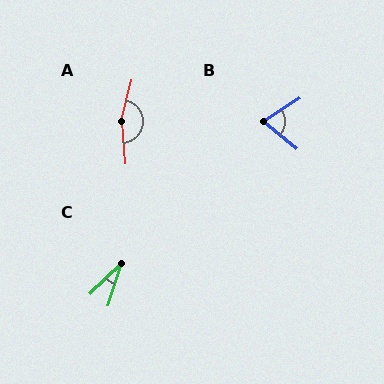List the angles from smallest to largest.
C (28°), B (72°), A (161°).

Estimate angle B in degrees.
Approximately 72 degrees.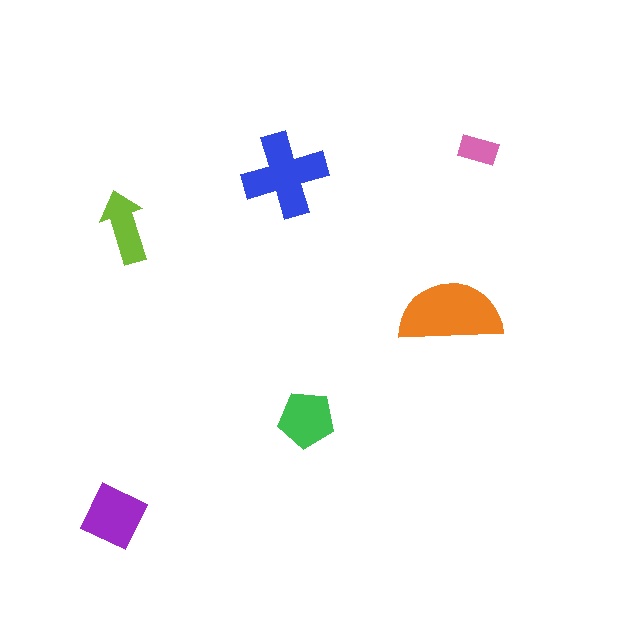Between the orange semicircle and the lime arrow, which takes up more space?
The orange semicircle.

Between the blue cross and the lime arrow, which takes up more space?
The blue cross.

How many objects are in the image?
There are 6 objects in the image.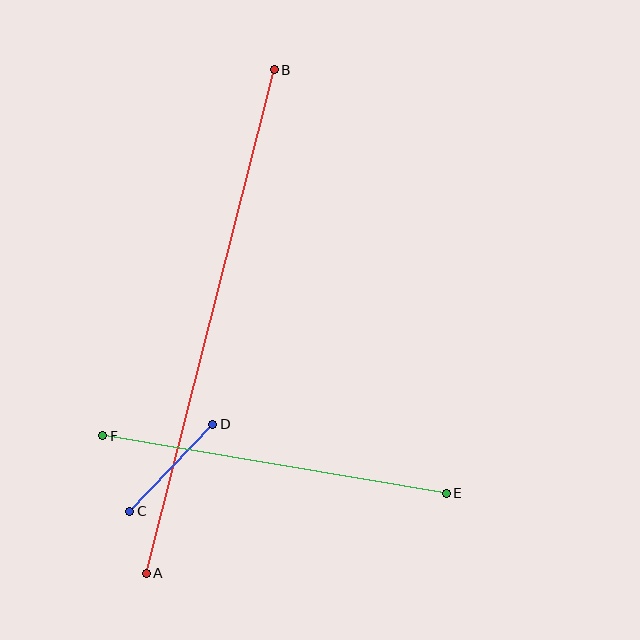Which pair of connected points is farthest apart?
Points A and B are farthest apart.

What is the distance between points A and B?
The distance is approximately 519 pixels.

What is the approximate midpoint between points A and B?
The midpoint is at approximately (210, 322) pixels.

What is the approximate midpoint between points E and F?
The midpoint is at approximately (275, 464) pixels.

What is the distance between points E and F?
The distance is approximately 349 pixels.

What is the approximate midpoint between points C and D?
The midpoint is at approximately (171, 468) pixels.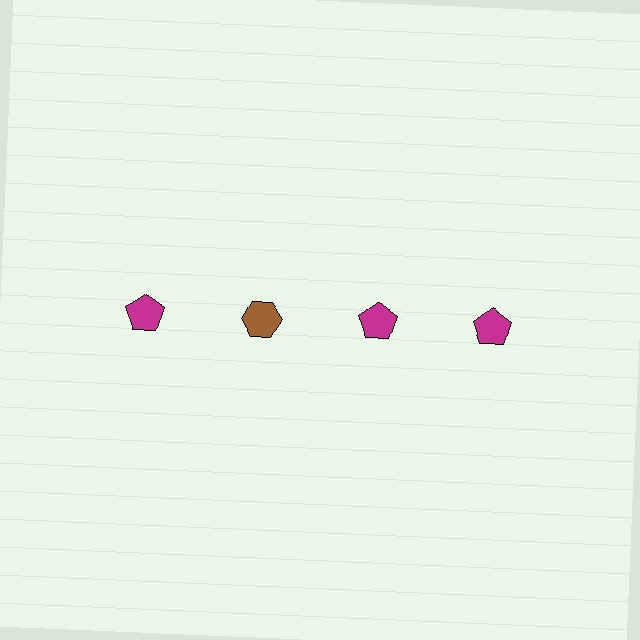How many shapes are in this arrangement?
There are 4 shapes arranged in a grid pattern.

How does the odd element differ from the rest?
It differs in both color (brown instead of magenta) and shape (hexagon instead of pentagon).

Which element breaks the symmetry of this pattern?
The brown hexagon in the top row, second from left column breaks the symmetry. All other shapes are magenta pentagons.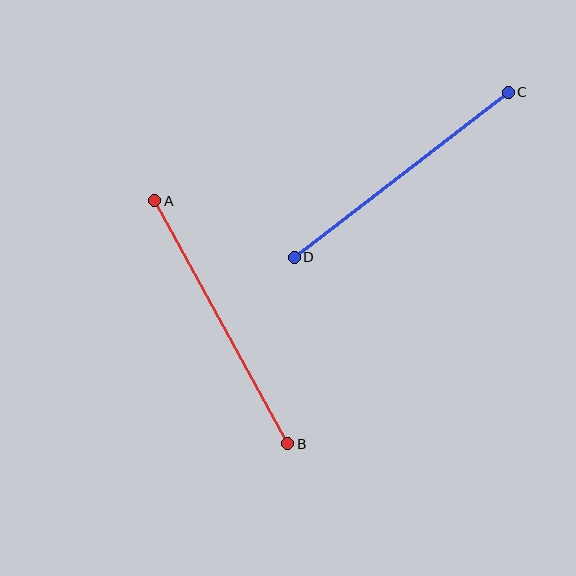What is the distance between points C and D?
The distance is approximately 270 pixels.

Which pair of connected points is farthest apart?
Points A and B are farthest apart.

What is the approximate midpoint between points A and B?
The midpoint is at approximately (221, 322) pixels.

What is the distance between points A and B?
The distance is approximately 277 pixels.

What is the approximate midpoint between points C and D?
The midpoint is at approximately (401, 175) pixels.